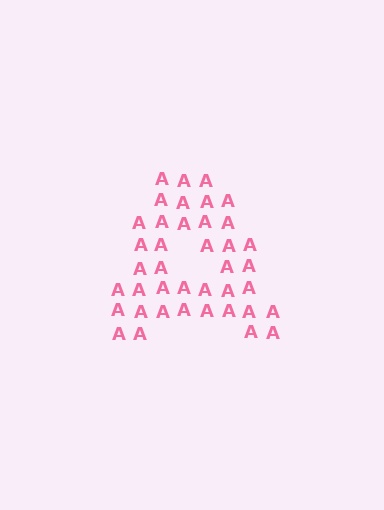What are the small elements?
The small elements are letter A's.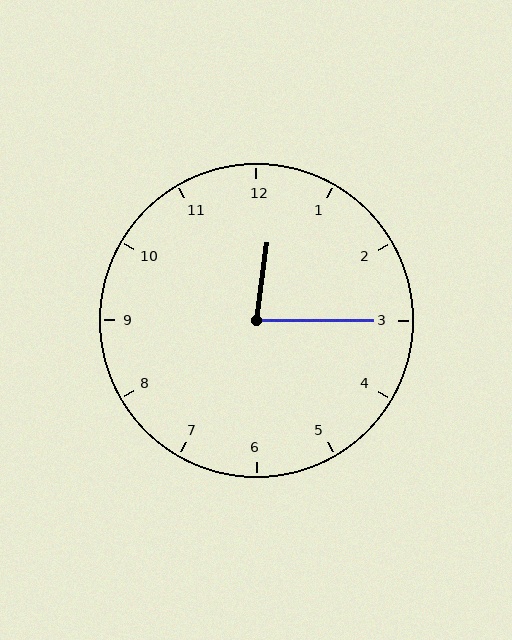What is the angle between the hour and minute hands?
Approximately 82 degrees.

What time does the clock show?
12:15.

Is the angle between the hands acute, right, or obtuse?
It is acute.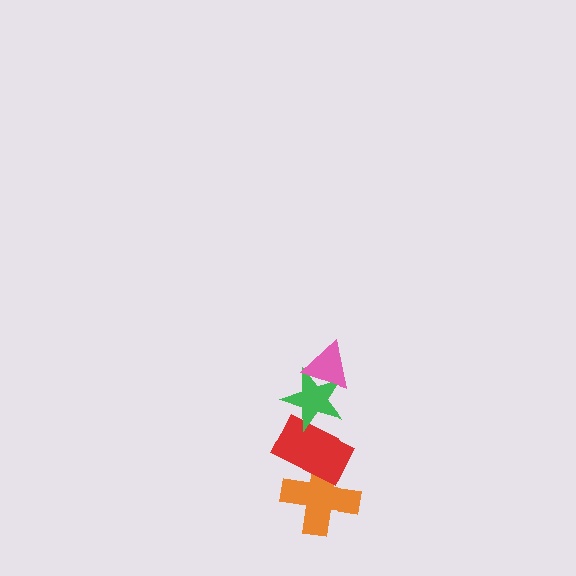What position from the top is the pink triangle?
The pink triangle is 1st from the top.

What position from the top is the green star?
The green star is 2nd from the top.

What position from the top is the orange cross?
The orange cross is 4th from the top.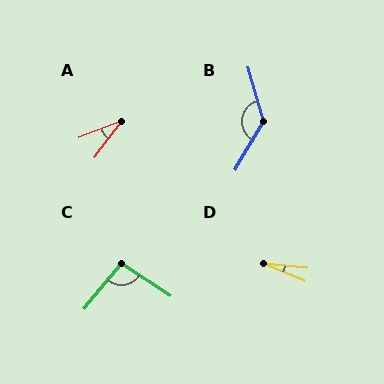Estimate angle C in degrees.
Approximately 96 degrees.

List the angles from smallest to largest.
D (18°), A (32°), C (96°), B (133°).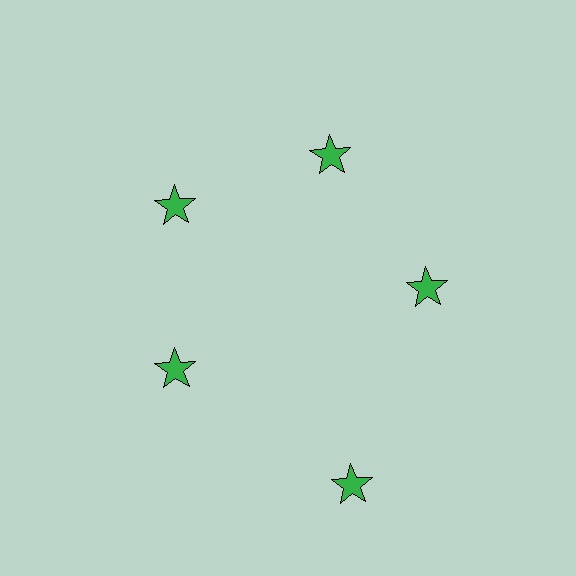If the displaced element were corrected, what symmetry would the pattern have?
It would have 5-fold rotational symmetry — the pattern would map onto itself every 72 degrees.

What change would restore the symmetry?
The symmetry would be restored by moving it inward, back onto the ring so that all 5 stars sit at equal angles and equal distance from the center.